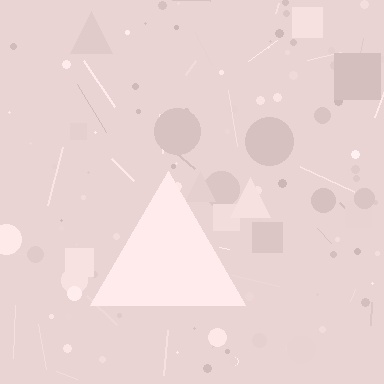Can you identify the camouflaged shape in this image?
The camouflaged shape is a triangle.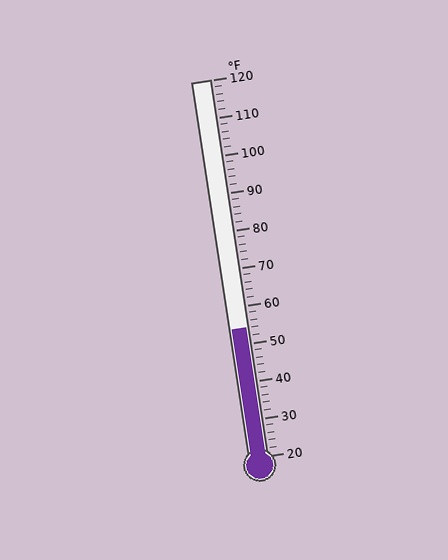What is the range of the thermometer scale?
The thermometer scale ranges from 20°F to 120°F.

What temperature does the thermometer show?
The thermometer shows approximately 54°F.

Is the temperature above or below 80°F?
The temperature is below 80°F.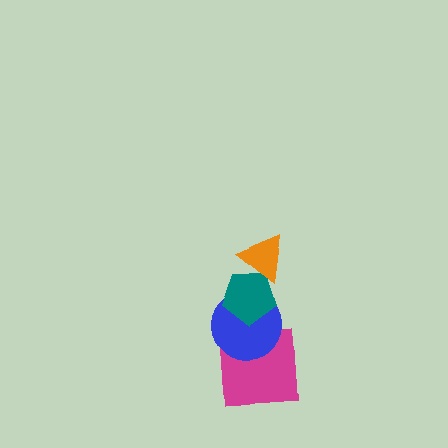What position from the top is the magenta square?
The magenta square is 4th from the top.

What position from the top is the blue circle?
The blue circle is 3rd from the top.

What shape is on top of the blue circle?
The teal pentagon is on top of the blue circle.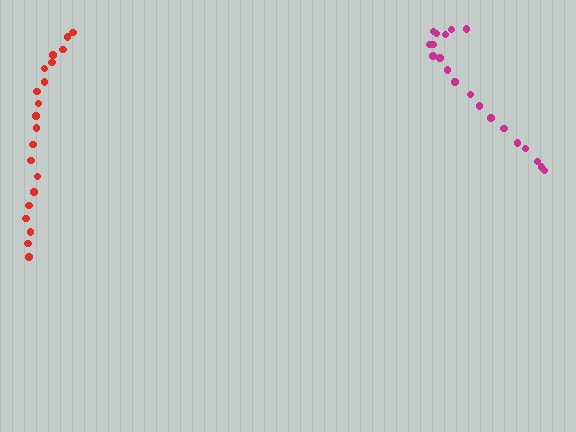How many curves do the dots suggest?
There are 2 distinct paths.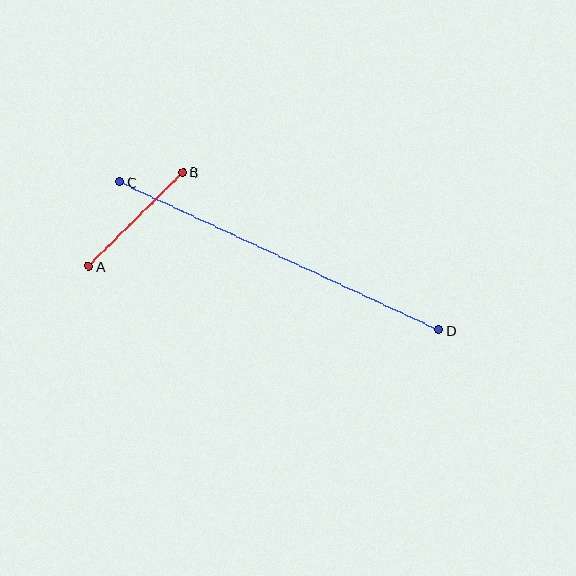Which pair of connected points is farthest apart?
Points C and D are farthest apart.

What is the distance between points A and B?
The distance is approximately 133 pixels.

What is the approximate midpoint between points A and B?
The midpoint is at approximately (136, 219) pixels.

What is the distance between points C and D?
The distance is approximately 352 pixels.